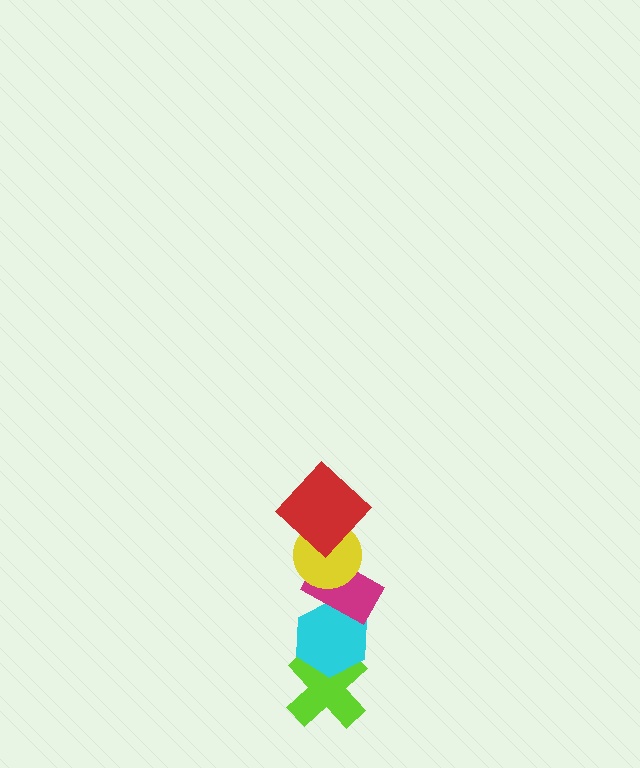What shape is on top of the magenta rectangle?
The yellow circle is on top of the magenta rectangle.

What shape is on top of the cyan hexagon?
The magenta rectangle is on top of the cyan hexagon.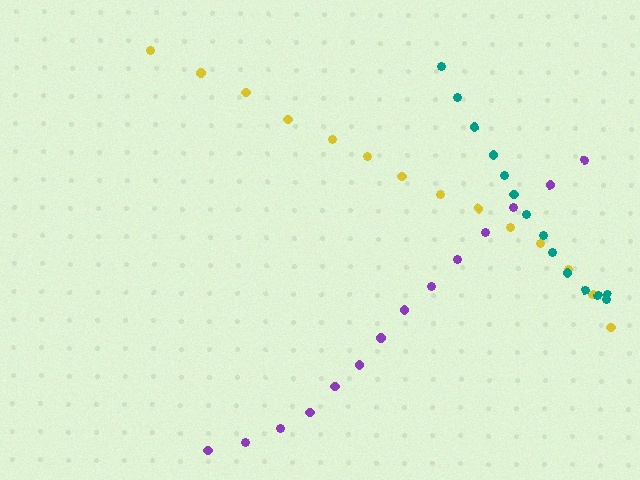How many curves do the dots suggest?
There are 3 distinct paths.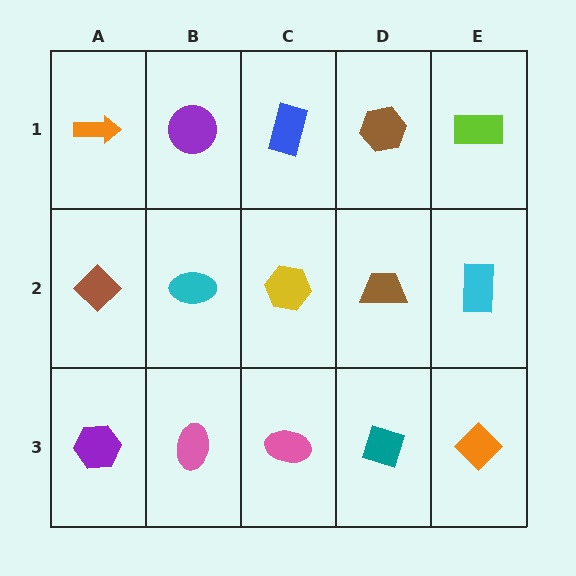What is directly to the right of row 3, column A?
A pink ellipse.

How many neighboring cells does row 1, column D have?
3.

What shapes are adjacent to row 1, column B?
A cyan ellipse (row 2, column B), an orange arrow (row 1, column A), a blue rectangle (row 1, column C).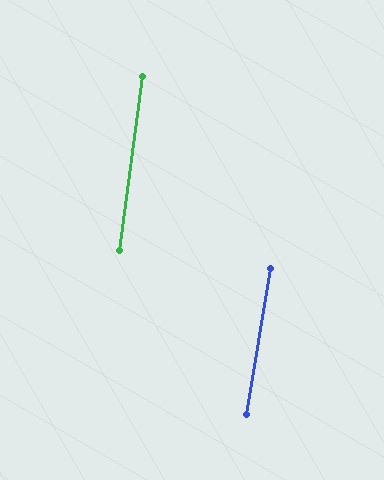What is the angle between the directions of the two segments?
Approximately 2 degrees.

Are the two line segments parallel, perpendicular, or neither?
Parallel — their directions differ by only 1.8°.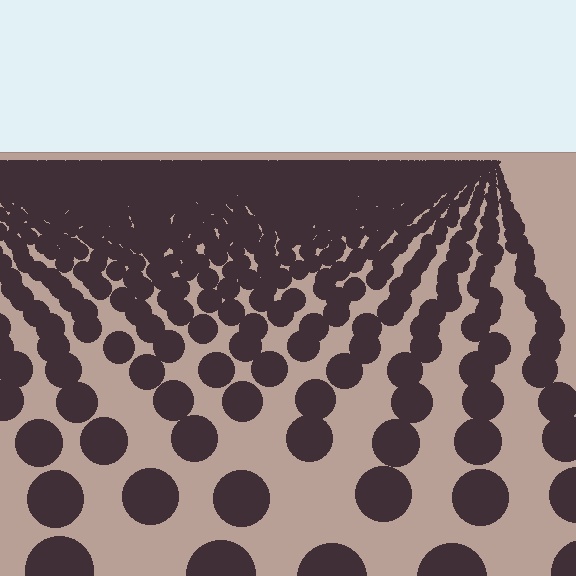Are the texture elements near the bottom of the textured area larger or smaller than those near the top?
Larger. Near the bottom, elements are closer to the viewer and appear at a bigger on-screen size.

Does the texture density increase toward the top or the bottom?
Density increases toward the top.